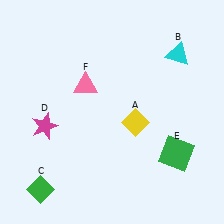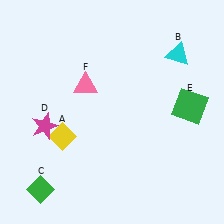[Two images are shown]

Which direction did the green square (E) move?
The green square (E) moved up.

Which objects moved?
The objects that moved are: the yellow diamond (A), the green square (E).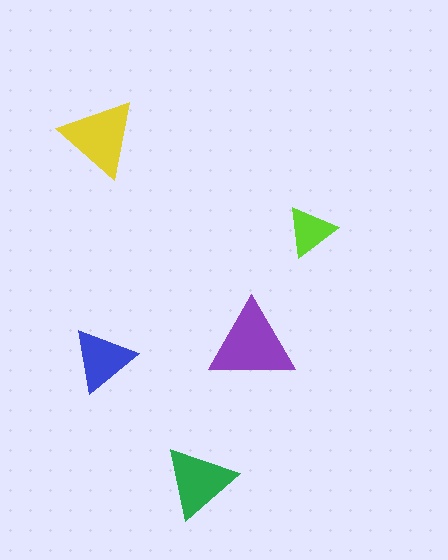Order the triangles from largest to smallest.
the purple one, the yellow one, the green one, the blue one, the lime one.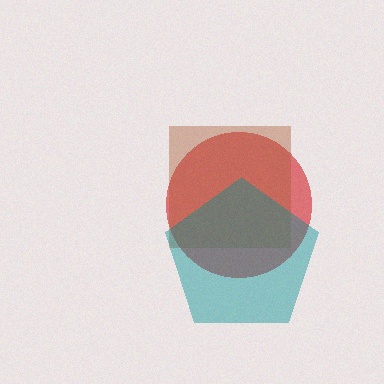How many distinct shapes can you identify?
There are 3 distinct shapes: a red circle, a brown square, a teal pentagon.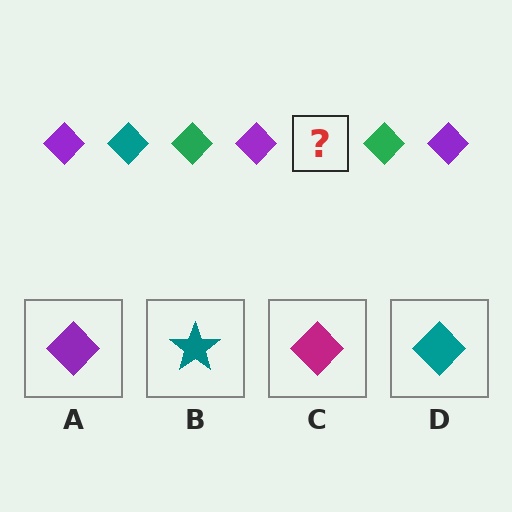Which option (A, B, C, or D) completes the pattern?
D.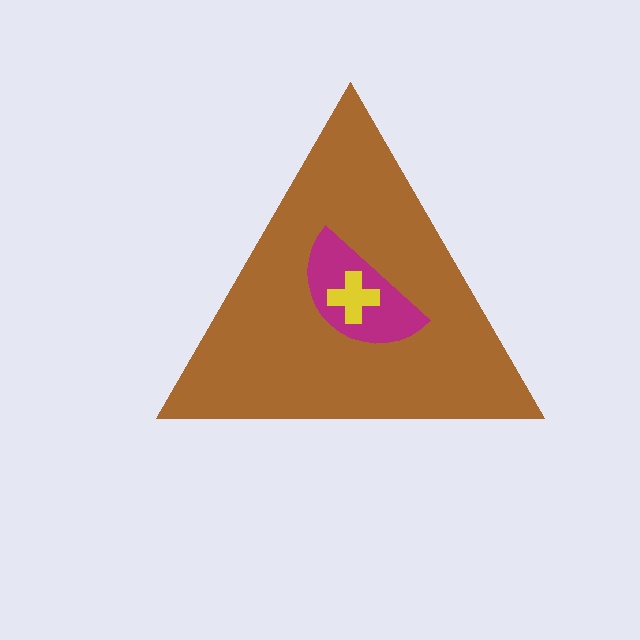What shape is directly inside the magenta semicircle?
The yellow cross.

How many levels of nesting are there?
3.